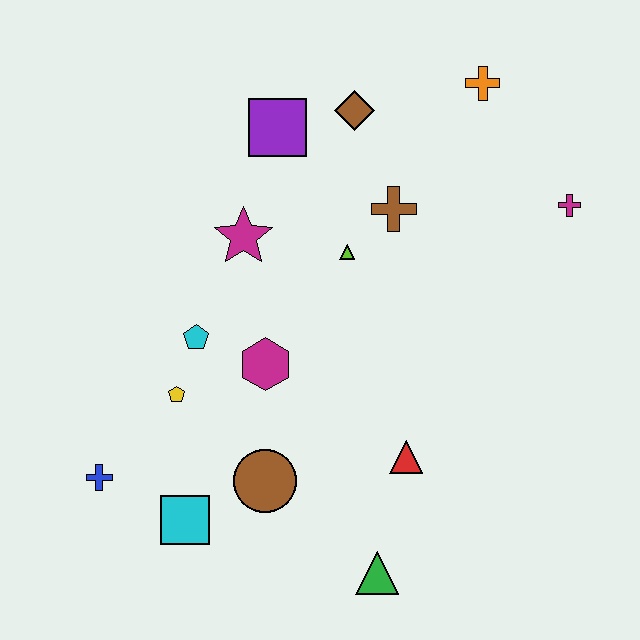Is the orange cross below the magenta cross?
No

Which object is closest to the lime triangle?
The brown cross is closest to the lime triangle.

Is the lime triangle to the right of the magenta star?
Yes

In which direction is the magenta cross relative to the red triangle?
The magenta cross is above the red triangle.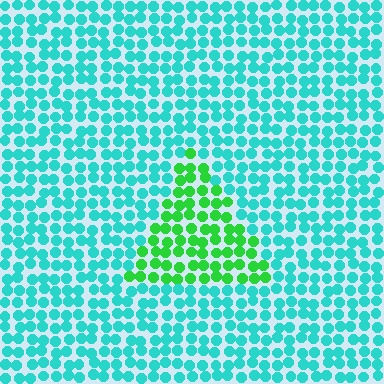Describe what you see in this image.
The image is filled with small cyan elements in a uniform arrangement. A triangle-shaped region is visible where the elements are tinted to a slightly different hue, forming a subtle color boundary.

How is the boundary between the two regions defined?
The boundary is defined purely by a slight shift in hue (about 50 degrees). Spacing, size, and orientation are identical on both sides.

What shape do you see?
I see a triangle.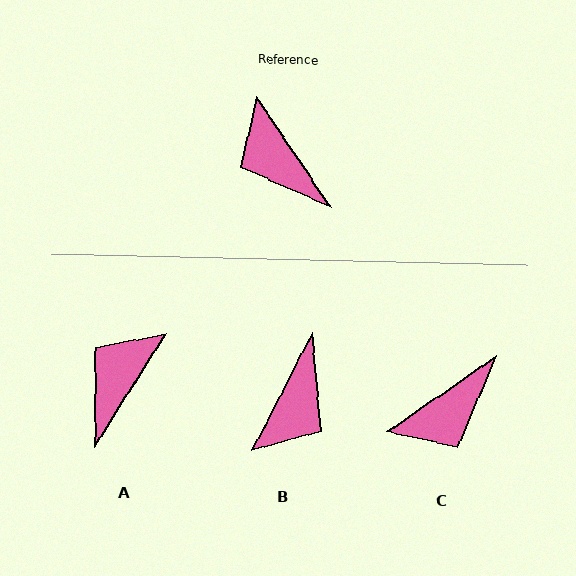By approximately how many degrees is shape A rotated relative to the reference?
Approximately 66 degrees clockwise.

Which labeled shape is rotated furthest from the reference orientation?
B, about 119 degrees away.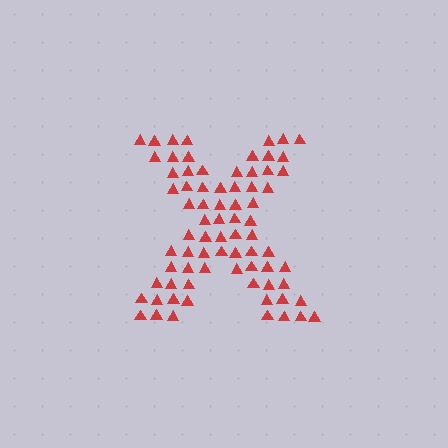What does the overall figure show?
The overall figure shows the letter X.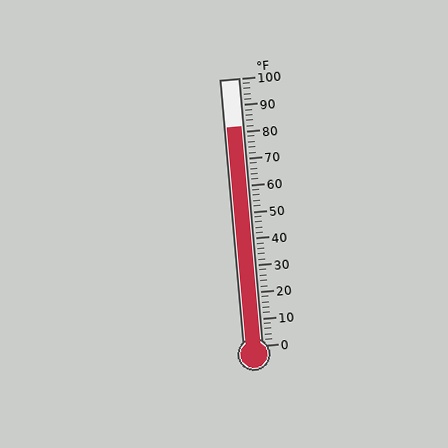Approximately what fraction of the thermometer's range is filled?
The thermometer is filled to approximately 80% of its range.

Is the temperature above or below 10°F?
The temperature is above 10°F.